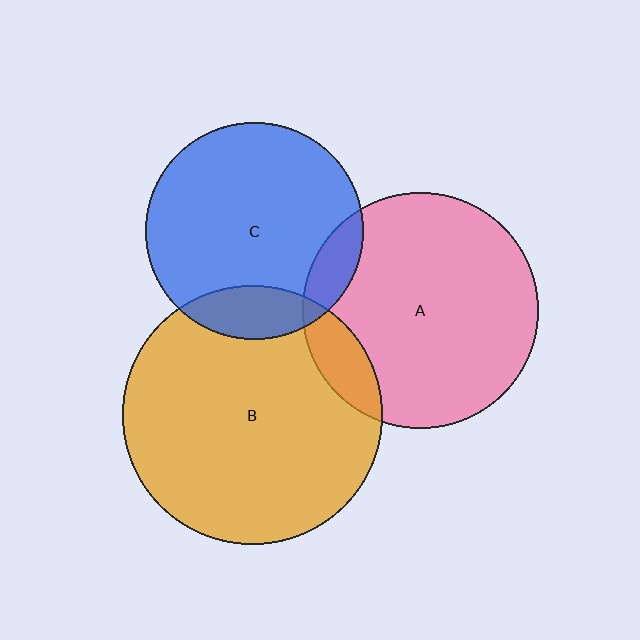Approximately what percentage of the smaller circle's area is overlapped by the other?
Approximately 10%.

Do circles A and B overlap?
Yes.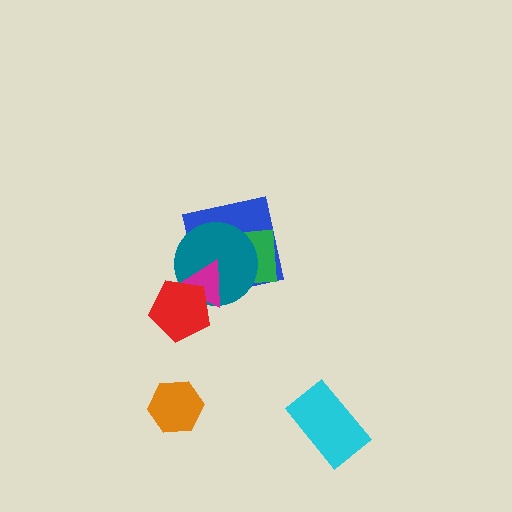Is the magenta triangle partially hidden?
Yes, it is partially covered by another shape.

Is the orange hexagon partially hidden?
No, no other shape covers it.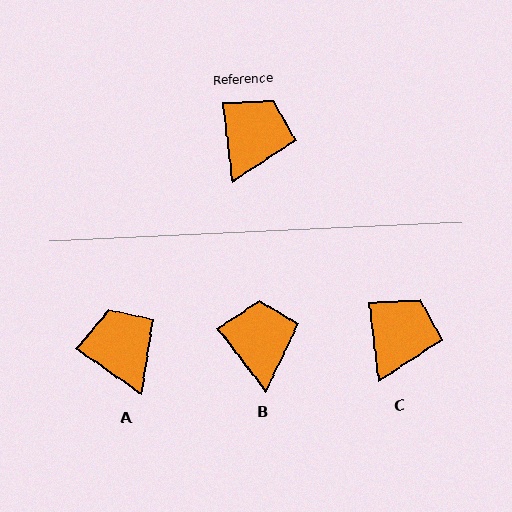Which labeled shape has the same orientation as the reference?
C.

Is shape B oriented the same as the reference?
No, it is off by about 31 degrees.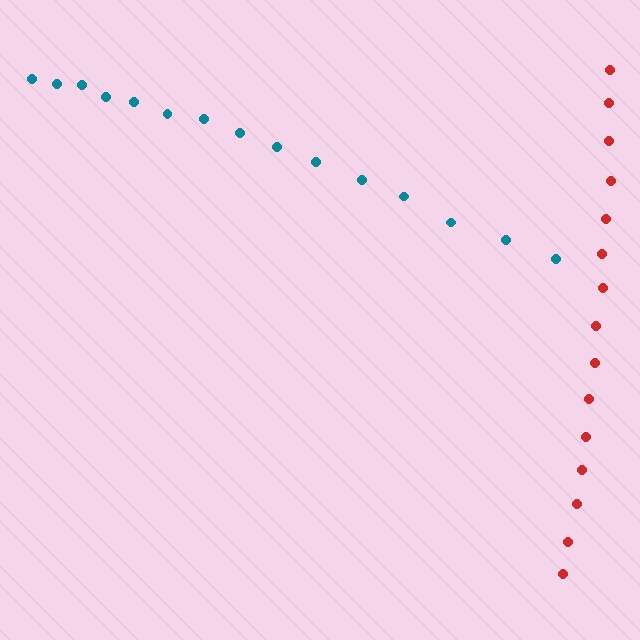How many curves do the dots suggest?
There are 2 distinct paths.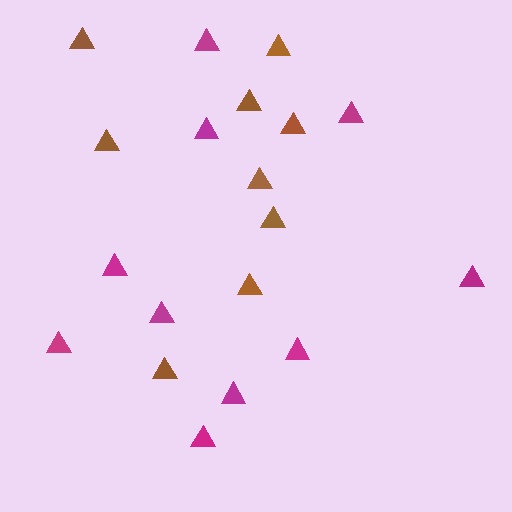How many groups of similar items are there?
There are 2 groups: one group of brown triangles (9) and one group of magenta triangles (10).